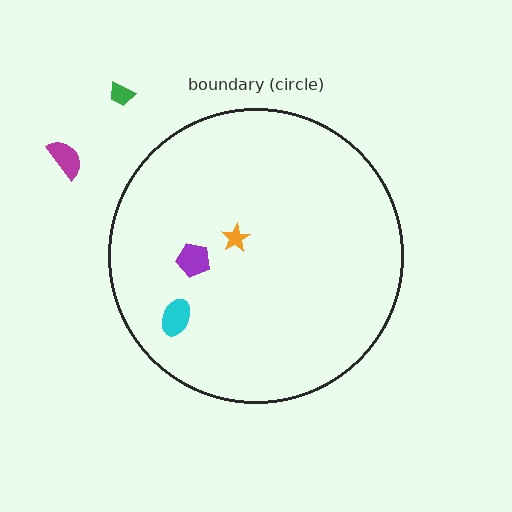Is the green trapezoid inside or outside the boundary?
Outside.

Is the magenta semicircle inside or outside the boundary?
Outside.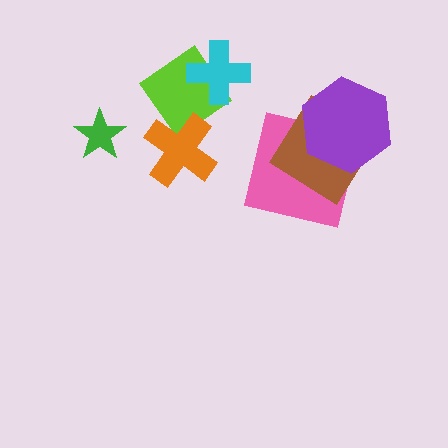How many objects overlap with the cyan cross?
1 object overlaps with the cyan cross.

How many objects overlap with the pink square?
2 objects overlap with the pink square.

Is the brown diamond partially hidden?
Yes, it is partially covered by another shape.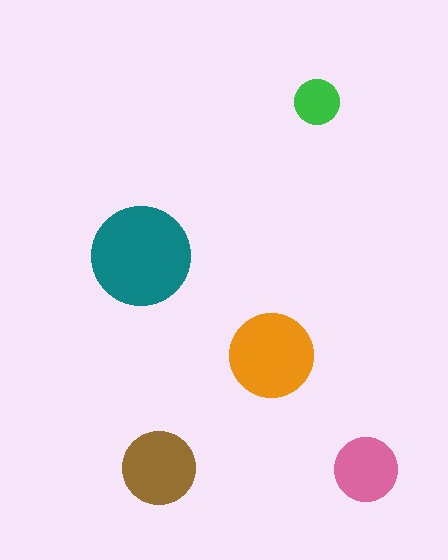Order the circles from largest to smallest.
the teal one, the orange one, the brown one, the pink one, the green one.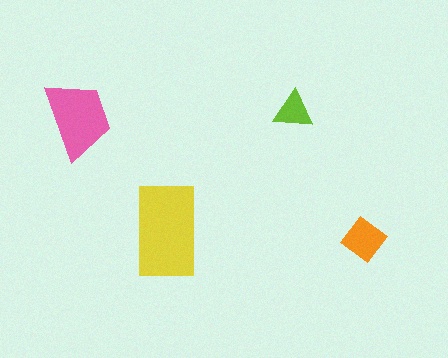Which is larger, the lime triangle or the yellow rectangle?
The yellow rectangle.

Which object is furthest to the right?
The orange diamond is rightmost.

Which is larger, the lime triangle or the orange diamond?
The orange diamond.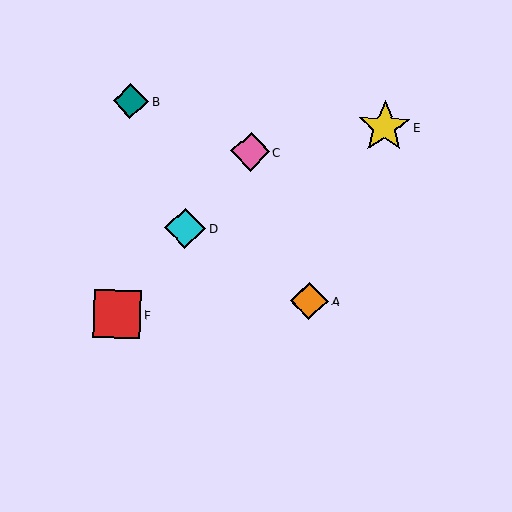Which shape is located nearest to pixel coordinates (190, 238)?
The cyan diamond (labeled D) at (185, 228) is nearest to that location.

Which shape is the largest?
The yellow star (labeled E) is the largest.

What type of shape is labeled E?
Shape E is a yellow star.